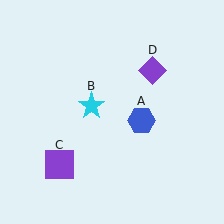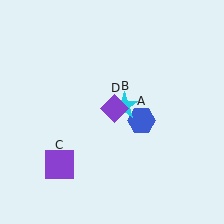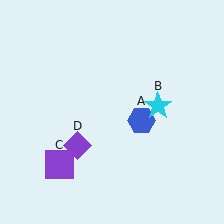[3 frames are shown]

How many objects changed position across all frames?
2 objects changed position: cyan star (object B), purple diamond (object D).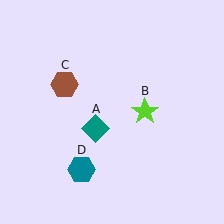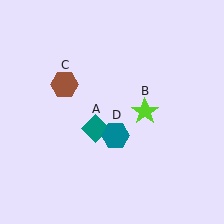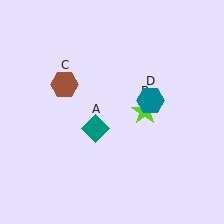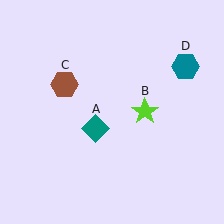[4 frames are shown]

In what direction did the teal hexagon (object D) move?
The teal hexagon (object D) moved up and to the right.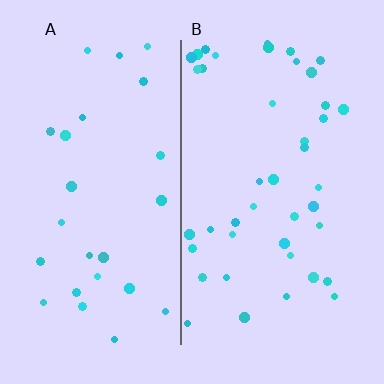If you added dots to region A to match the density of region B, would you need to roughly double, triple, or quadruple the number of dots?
Approximately double.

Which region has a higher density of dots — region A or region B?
B (the right).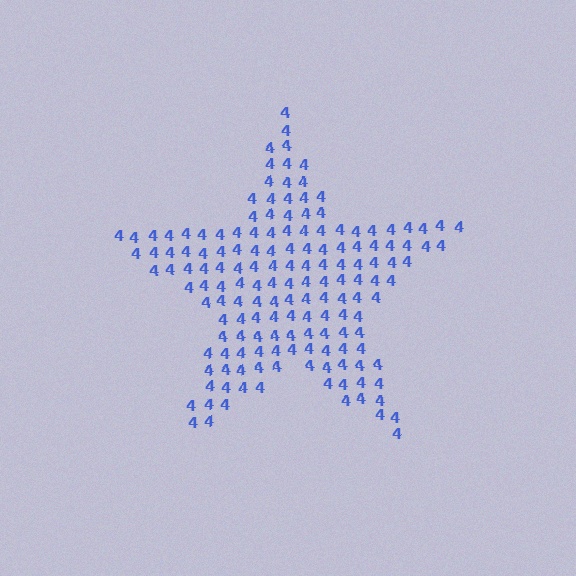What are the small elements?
The small elements are digit 4's.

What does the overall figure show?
The overall figure shows a star.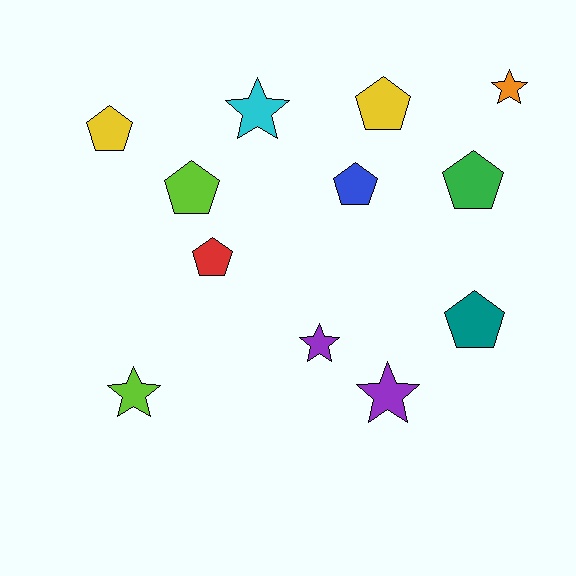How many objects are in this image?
There are 12 objects.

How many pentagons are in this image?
There are 7 pentagons.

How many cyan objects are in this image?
There is 1 cyan object.